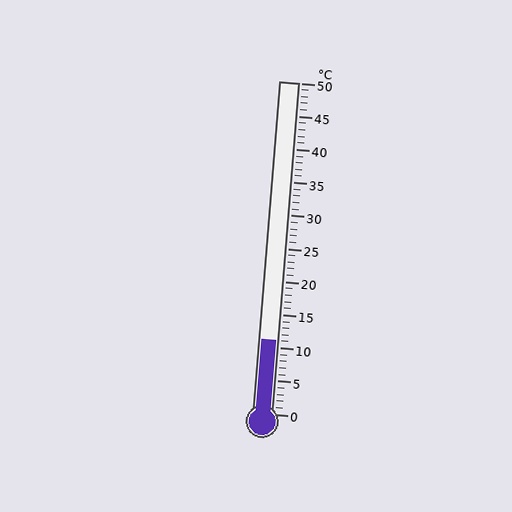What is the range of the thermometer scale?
The thermometer scale ranges from 0°C to 50°C.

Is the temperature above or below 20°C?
The temperature is below 20°C.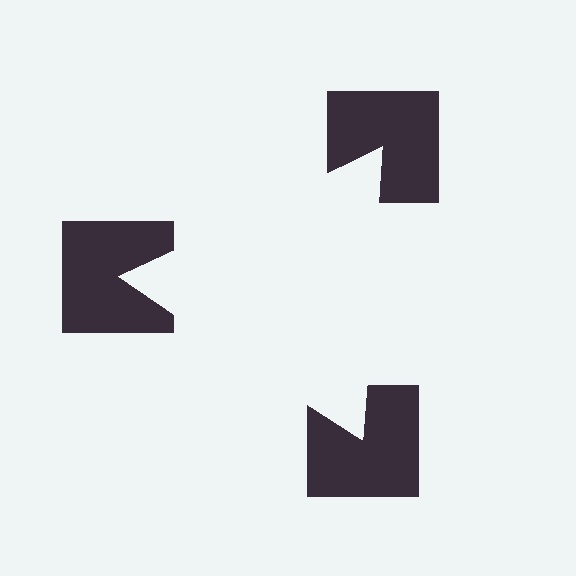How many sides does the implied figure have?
3 sides.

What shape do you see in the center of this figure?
An illusory triangle — its edges are inferred from the aligned wedge cuts in the notched squares, not physically drawn.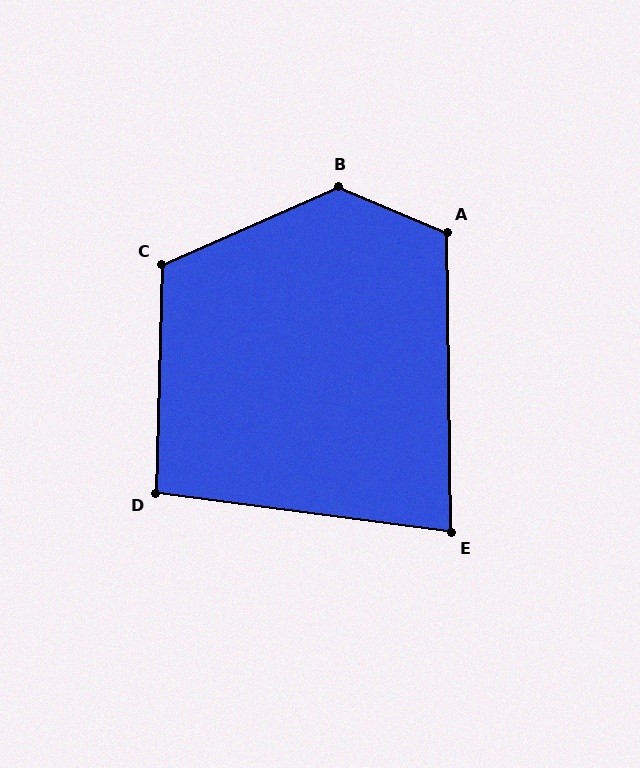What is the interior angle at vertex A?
Approximately 113 degrees (obtuse).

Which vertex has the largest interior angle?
B, at approximately 134 degrees.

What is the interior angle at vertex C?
Approximately 116 degrees (obtuse).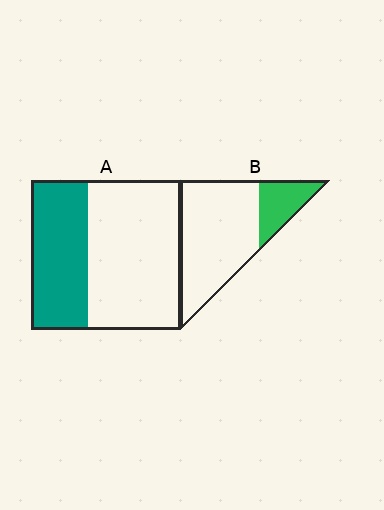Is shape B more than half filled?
No.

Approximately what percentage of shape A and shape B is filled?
A is approximately 40% and B is approximately 25%.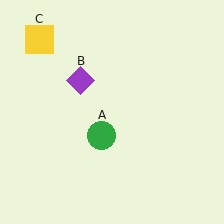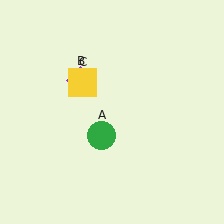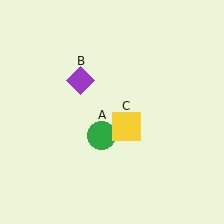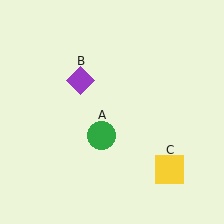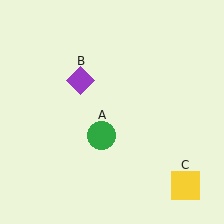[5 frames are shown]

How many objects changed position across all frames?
1 object changed position: yellow square (object C).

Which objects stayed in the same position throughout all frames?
Green circle (object A) and purple diamond (object B) remained stationary.